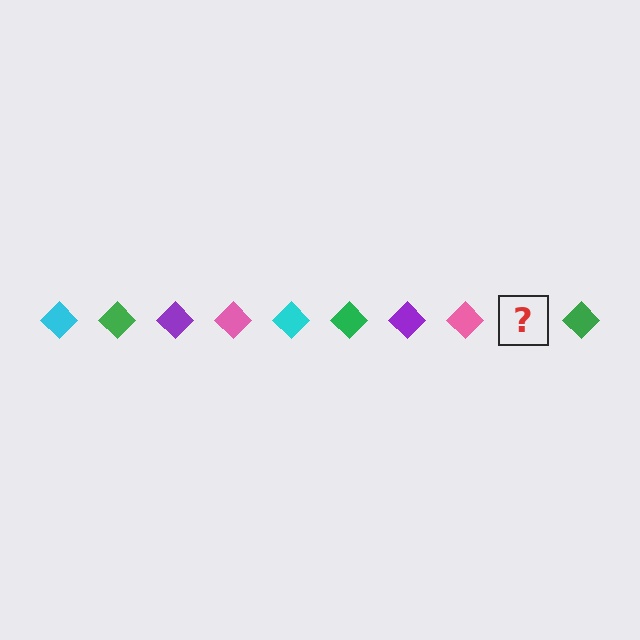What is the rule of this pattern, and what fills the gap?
The rule is that the pattern cycles through cyan, green, purple, pink diamonds. The gap should be filled with a cyan diamond.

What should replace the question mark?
The question mark should be replaced with a cyan diamond.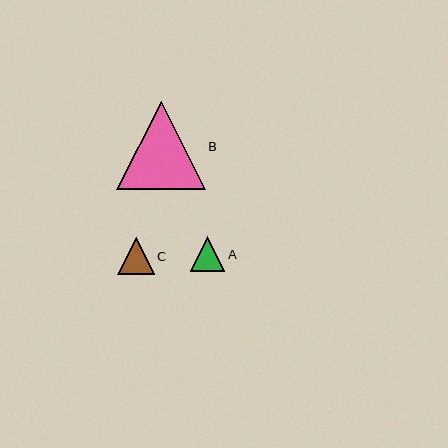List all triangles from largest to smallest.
From largest to smallest: B, C, A.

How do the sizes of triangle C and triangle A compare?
Triangle C and triangle A are approximately the same size.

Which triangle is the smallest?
Triangle A is the smallest with a size of approximately 34 pixels.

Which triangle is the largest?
Triangle B is the largest with a size of approximately 89 pixels.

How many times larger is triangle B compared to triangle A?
Triangle B is approximately 2.6 times the size of triangle A.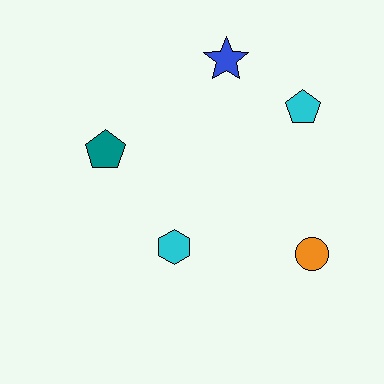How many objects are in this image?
There are 5 objects.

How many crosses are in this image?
There are no crosses.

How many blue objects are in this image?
There is 1 blue object.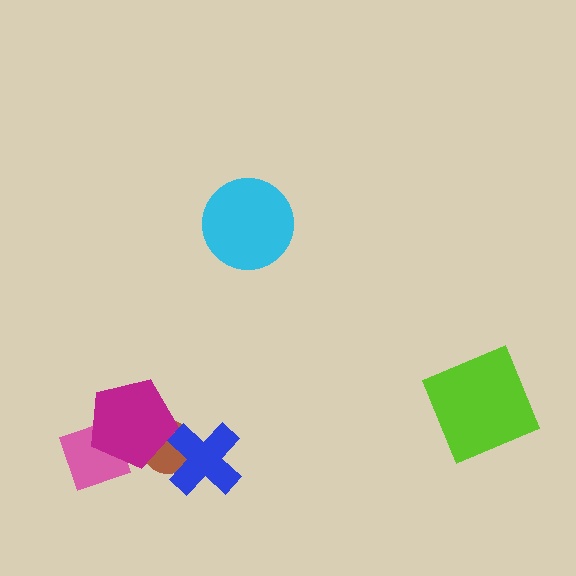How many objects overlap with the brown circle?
2 objects overlap with the brown circle.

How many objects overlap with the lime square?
0 objects overlap with the lime square.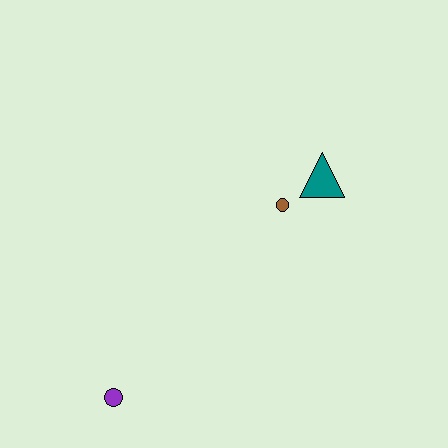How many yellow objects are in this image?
There are no yellow objects.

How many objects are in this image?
There are 3 objects.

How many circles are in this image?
There are 2 circles.